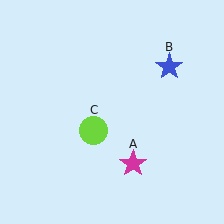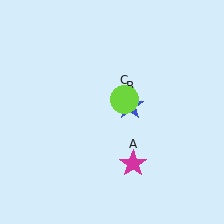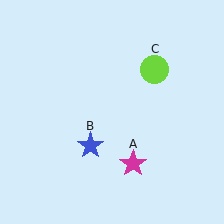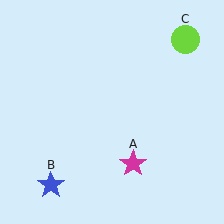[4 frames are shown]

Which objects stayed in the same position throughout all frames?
Magenta star (object A) remained stationary.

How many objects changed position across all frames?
2 objects changed position: blue star (object B), lime circle (object C).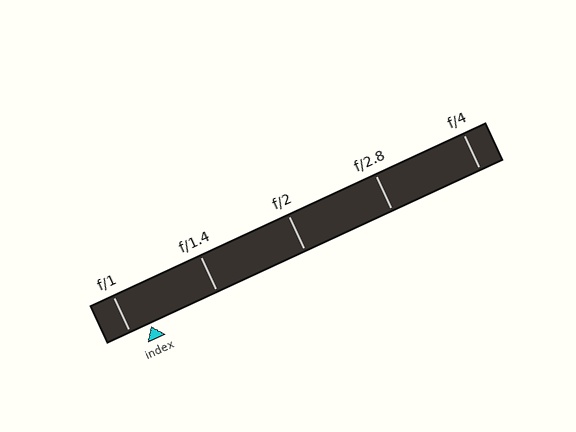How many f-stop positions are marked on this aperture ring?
There are 5 f-stop positions marked.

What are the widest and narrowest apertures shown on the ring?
The widest aperture shown is f/1 and the narrowest is f/4.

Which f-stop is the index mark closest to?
The index mark is closest to f/1.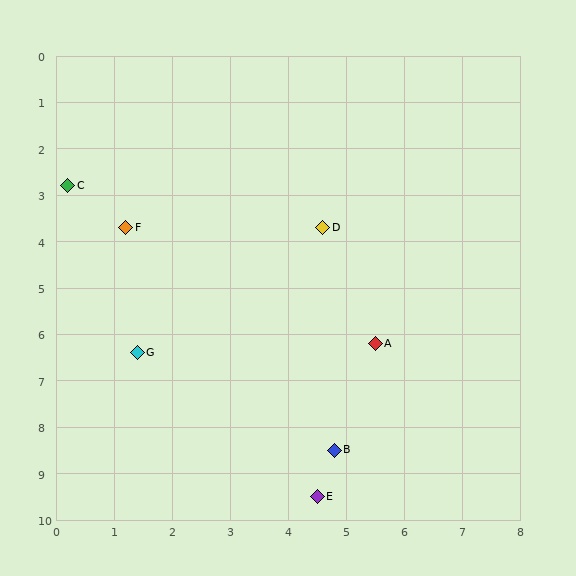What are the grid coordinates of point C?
Point C is at approximately (0.2, 2.8).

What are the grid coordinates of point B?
Point B is at approximately (4.8, 8.5).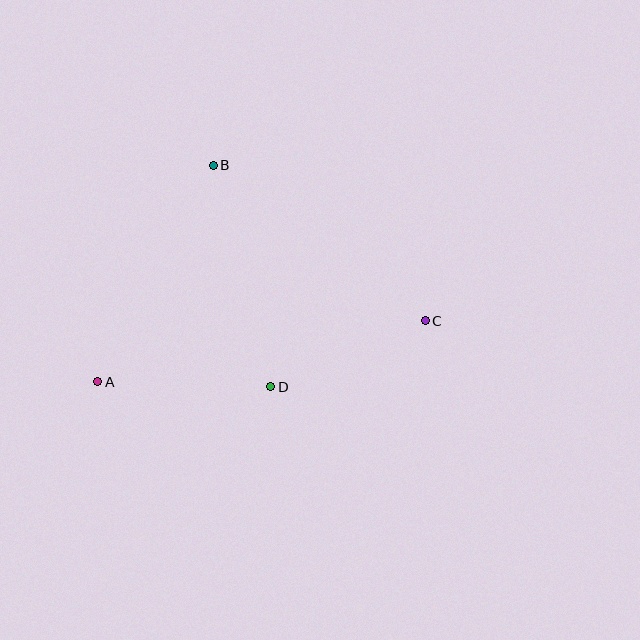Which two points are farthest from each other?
Points A and C are farthest from each other.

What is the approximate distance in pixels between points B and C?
The distance between B and C is approximately 263 pixels.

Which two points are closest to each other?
Points C and D are closest to each other.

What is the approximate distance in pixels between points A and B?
The distance between A and B is approximately 245 pixels.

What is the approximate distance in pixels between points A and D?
The distance between A and D is approximately 173 pixels.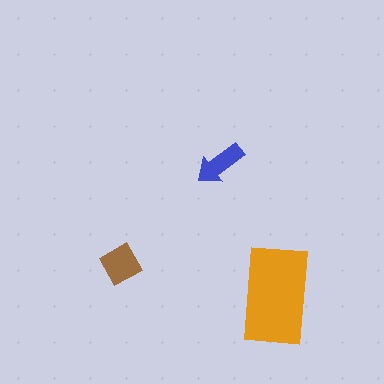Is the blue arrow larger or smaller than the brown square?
Smaller.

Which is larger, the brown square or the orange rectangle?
The orange rectangle.